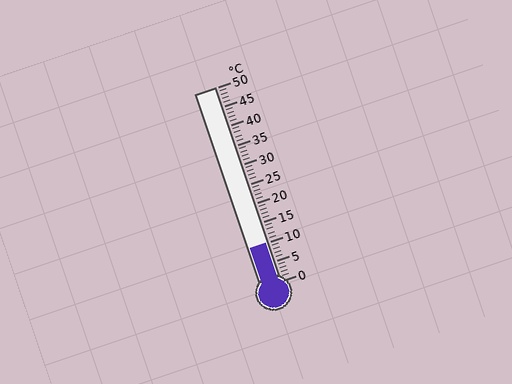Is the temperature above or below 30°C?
The temperature is below 30°C.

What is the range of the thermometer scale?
The thermometer scale ranges from 0°C to 50°C.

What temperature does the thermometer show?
The thermometer shows approximately 10°C.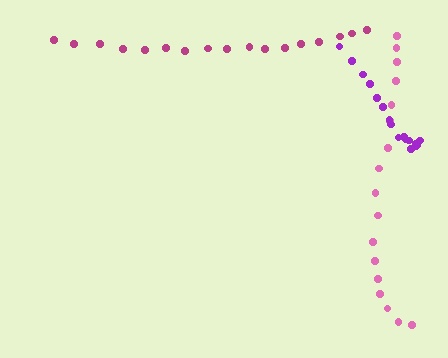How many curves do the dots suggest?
There are 3 distinct paths.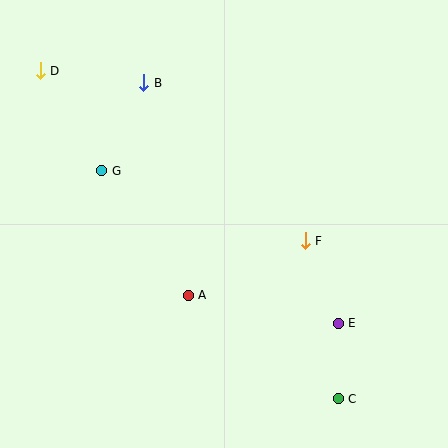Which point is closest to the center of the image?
Point A at (188, 295) is closest to the center.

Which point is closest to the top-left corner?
Point D is closest to the top-left corner.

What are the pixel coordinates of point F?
Point F is at (305, 241).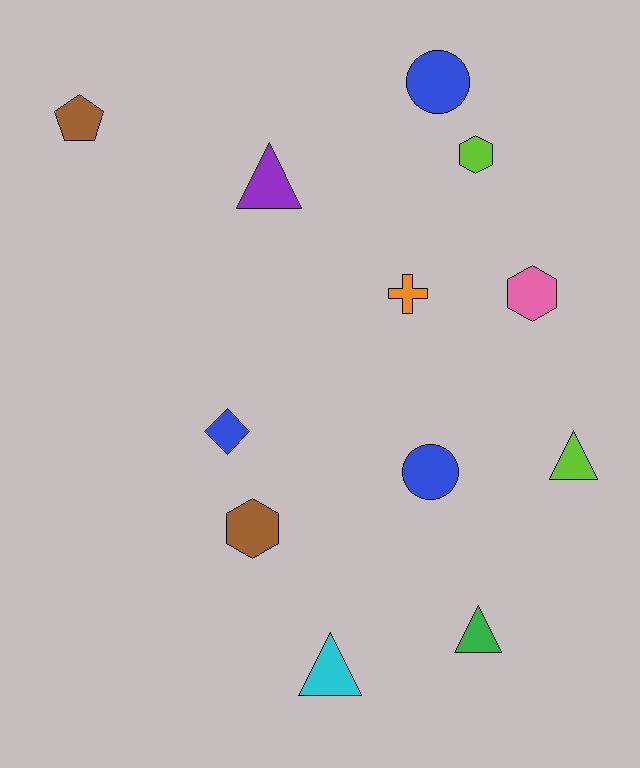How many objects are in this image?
There are 12 objects.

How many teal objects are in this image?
There are no teal objects.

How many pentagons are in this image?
There is 1 pentagon.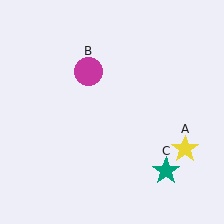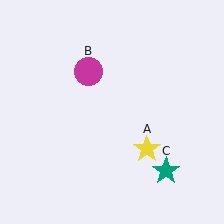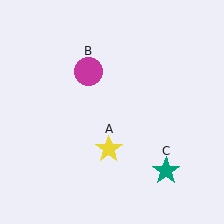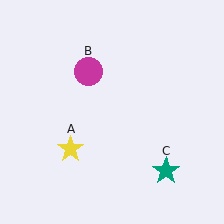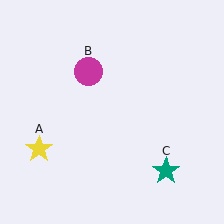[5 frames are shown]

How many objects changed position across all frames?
1 object changed position: yellow star (object A).